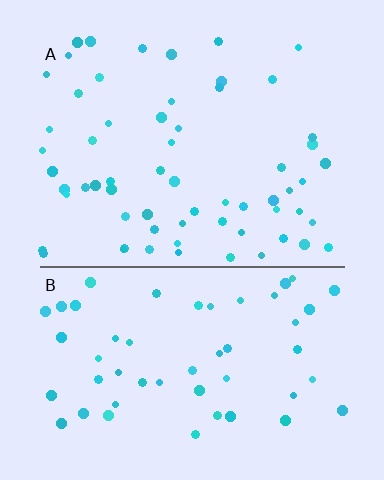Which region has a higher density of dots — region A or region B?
A (the top).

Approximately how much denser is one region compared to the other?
Approximately 1.2× — region A over region B.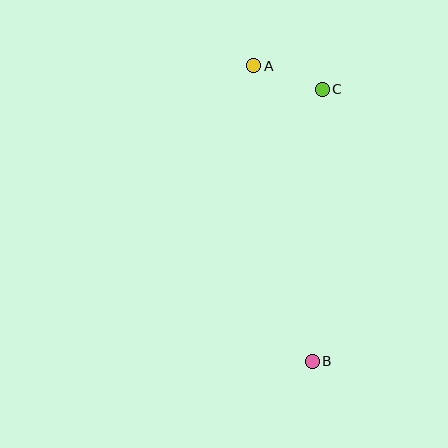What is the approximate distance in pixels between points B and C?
The distance between B and C is approximately 272 pixels.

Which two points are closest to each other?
Points A and C are closest to each other.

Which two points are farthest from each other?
Points A and B are farthest from each other.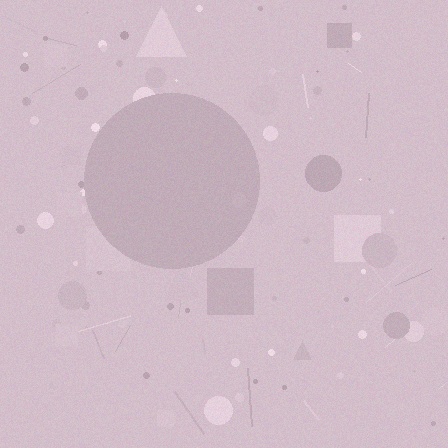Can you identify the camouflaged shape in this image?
The camouflaged shape is a circle.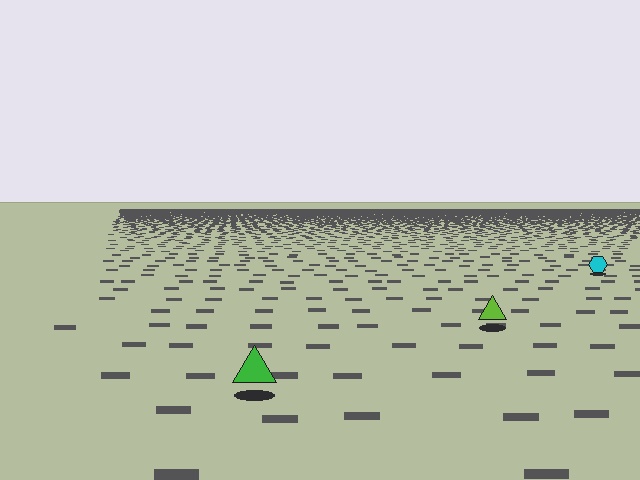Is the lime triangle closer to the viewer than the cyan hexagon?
Yes. The lime triangle is closer — you can tell from the texture gradient: the ground texture is coarser near it.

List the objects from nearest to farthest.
From nearest to farthest: the green triangle, the lime triangle, the cyan hexagon.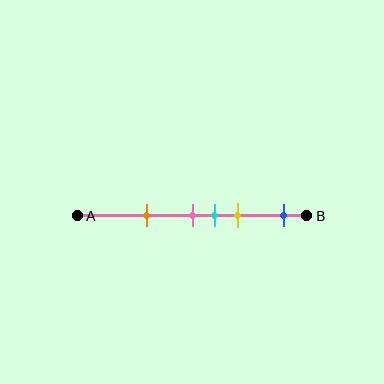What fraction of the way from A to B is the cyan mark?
The cyan mark is approximately 60% (0.6) of the way from A to B.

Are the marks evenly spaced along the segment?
No, the marks are not evenly spaced.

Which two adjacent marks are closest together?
The pink and cyan marks are the closest adjacent pair.